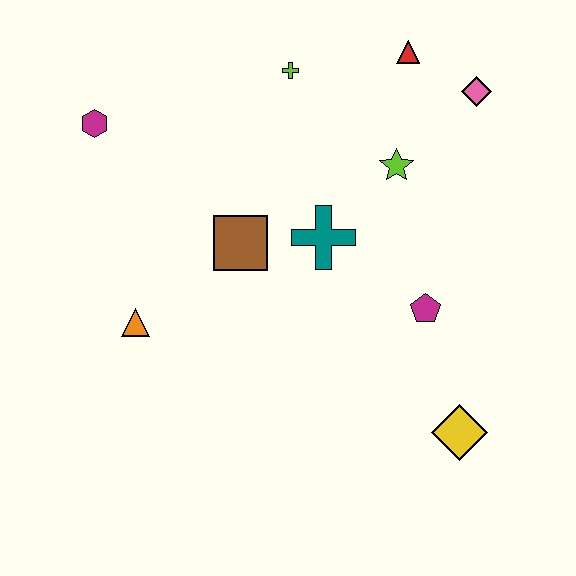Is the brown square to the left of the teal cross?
Yes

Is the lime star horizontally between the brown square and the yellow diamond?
Yes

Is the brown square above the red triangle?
No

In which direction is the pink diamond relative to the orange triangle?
The pink diamond is to the right of the orange triangle.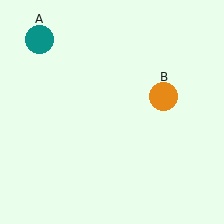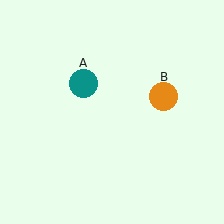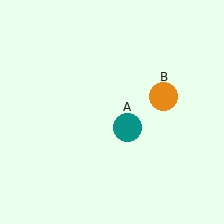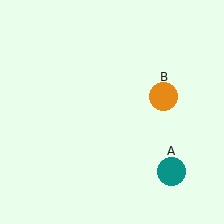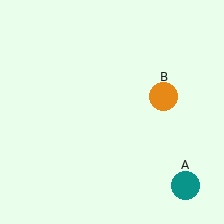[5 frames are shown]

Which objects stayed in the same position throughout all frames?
Orange circle (object B) remained stationary.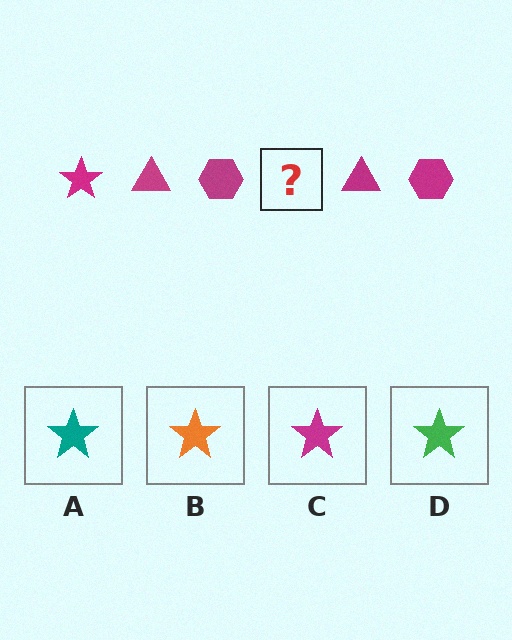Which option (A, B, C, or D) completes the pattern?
C.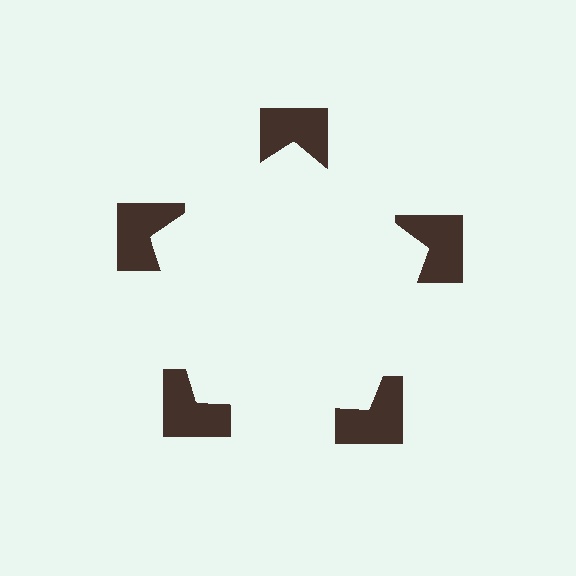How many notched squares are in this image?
There are 5 — one at each vertex of the illusory pentagon.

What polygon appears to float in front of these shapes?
An illusory pentagon — its edges are inferred from the aligned wedge cuts in the notched squares, not physically drawn.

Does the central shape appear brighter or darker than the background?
It typically appears slightly brighter than the background, even though no actual brightness change is drawn.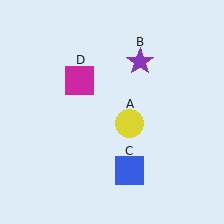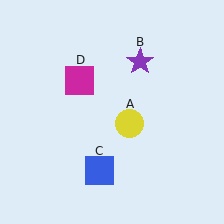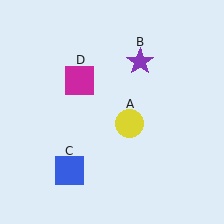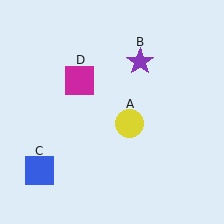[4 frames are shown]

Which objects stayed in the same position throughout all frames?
Yellow circle (object A) and purple star (object B) and magenta square (object D) remained stationary.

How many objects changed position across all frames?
1 object changed position: blue square (object C).